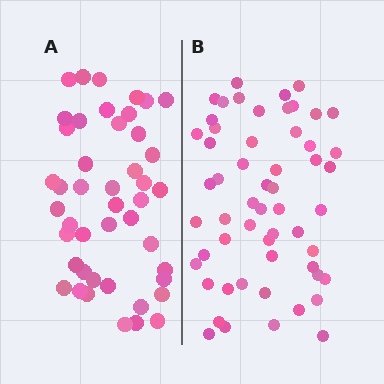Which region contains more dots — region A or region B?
Region B (the right region) has more dots.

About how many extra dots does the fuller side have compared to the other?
Region B has roughly 12 or so more dots than region A.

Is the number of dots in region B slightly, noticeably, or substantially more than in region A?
Region B has only slightly more — the two regions are fairly close. The ratio is roughly 1.2 to 1.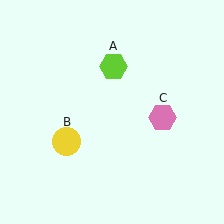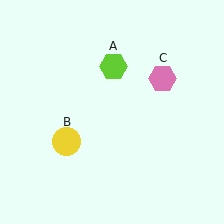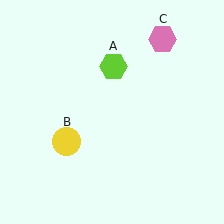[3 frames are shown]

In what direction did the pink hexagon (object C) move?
The pink hexagon (object C) moved up.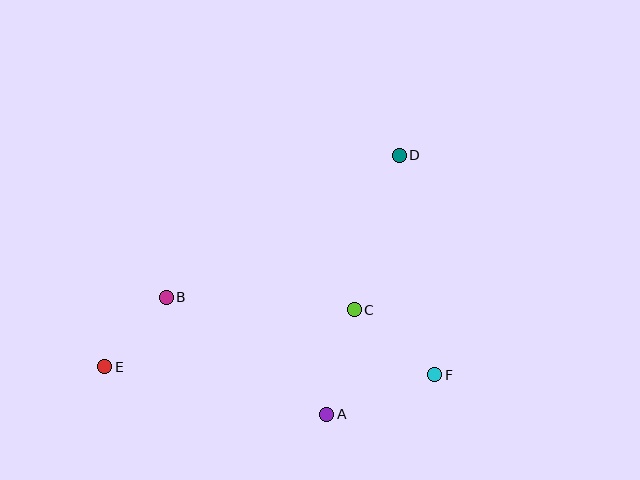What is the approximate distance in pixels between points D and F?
The distance between D and F is approximately 223 pixels.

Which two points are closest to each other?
Points B and E are closest to each other.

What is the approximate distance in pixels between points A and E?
The distance between A and E is approximately 227 pixels.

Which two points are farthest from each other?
Points D and E are farthest from each other.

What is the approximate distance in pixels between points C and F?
The distance between C and F is approximately 104 pixels.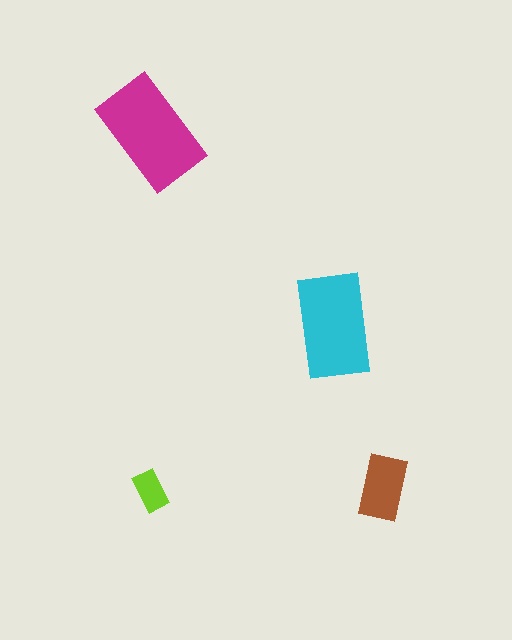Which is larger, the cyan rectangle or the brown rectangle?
The cyan one.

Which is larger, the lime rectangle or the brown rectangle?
The brown one.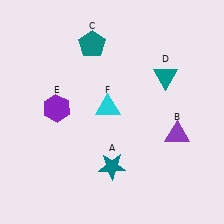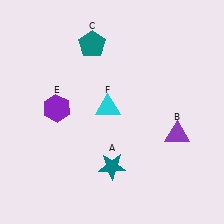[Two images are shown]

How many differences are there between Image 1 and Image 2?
There is 1 difference between the two images.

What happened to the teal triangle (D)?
The teal triangle (D) was removed in Image 2. It was in the top-right area of Image 1.